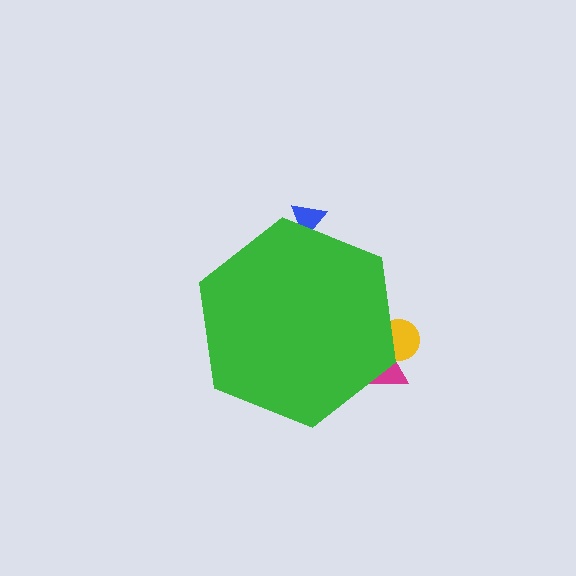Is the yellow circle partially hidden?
Yes, the yellow circle is partially hidden behind the green hexagon.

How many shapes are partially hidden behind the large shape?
3 shapes are partially hidden.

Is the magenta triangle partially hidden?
Yes, the magenta triangle is partially hidden behind the green hexagon.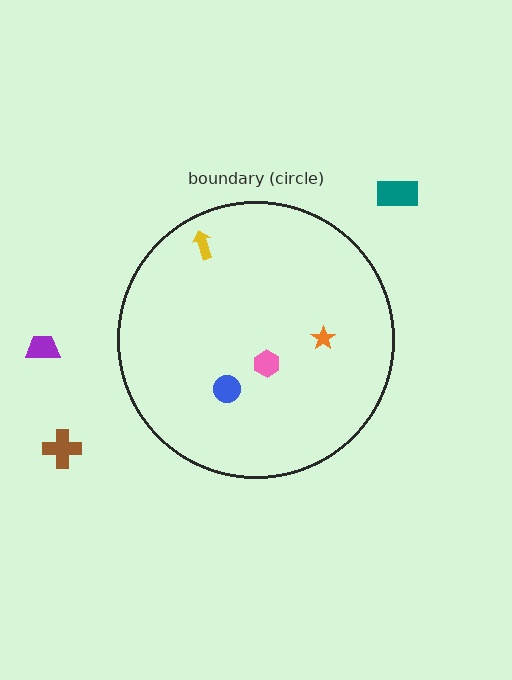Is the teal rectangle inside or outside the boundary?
Outside.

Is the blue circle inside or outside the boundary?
Inside.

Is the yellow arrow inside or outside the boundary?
Inside.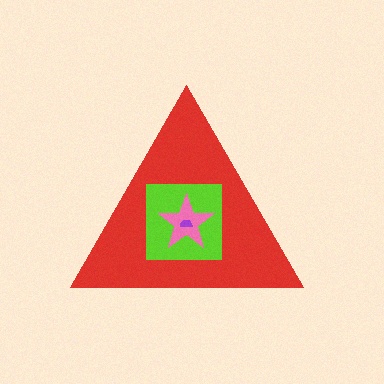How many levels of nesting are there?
4.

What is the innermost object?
The purple semicircle.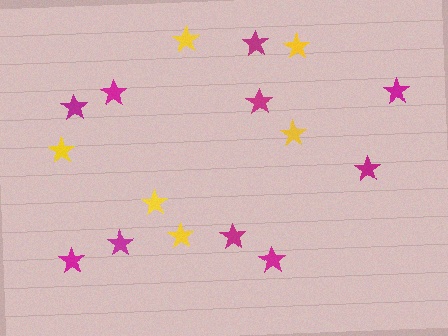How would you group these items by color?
There are 2 groups: one group of yellow stars (6) and one group of magenta stars (10).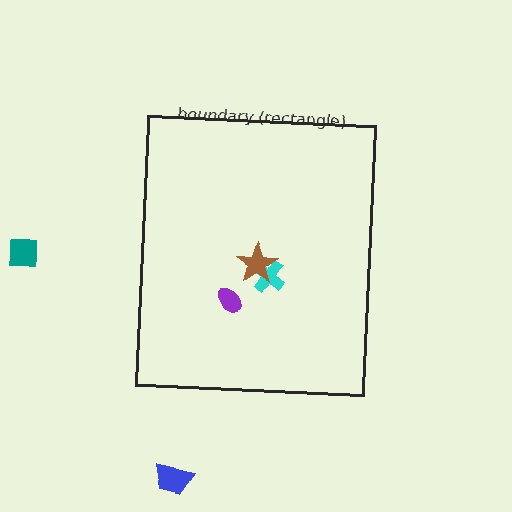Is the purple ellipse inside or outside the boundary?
Inside.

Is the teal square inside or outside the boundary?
Outside.